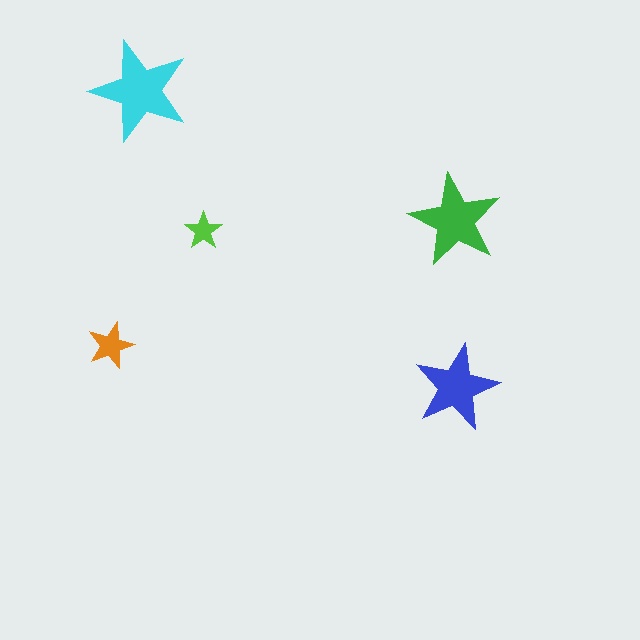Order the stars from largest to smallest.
the cyan one, the green one, the blue one, the orange one, the lime one.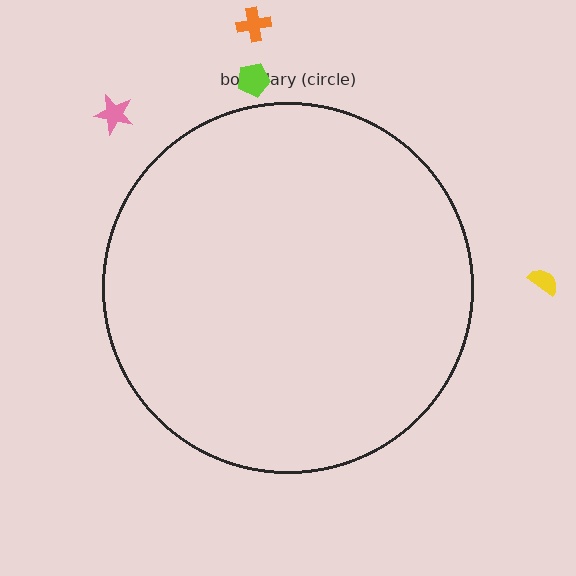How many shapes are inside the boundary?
0 inside, 4 outside.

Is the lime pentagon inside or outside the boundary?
Outside.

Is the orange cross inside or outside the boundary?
Outside.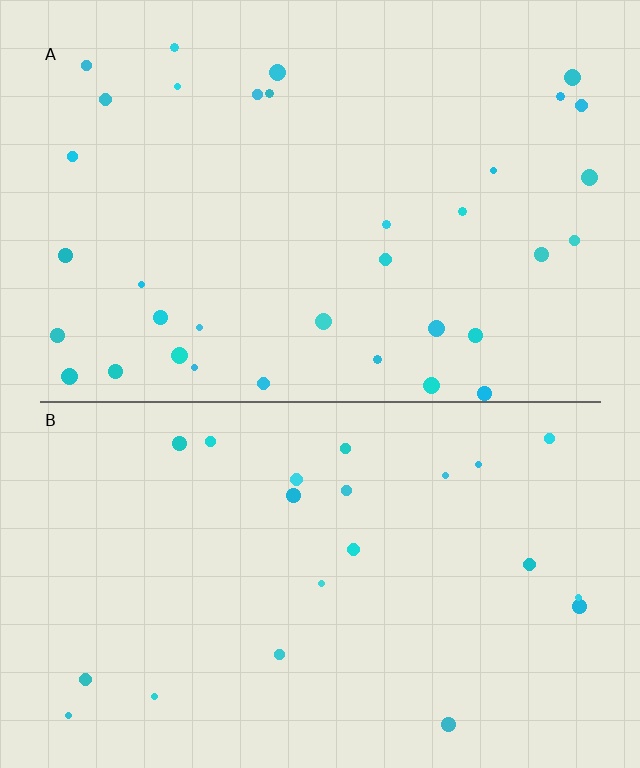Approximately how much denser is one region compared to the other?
Approximately 1.6× — region A over region B.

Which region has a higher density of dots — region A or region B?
A (the top).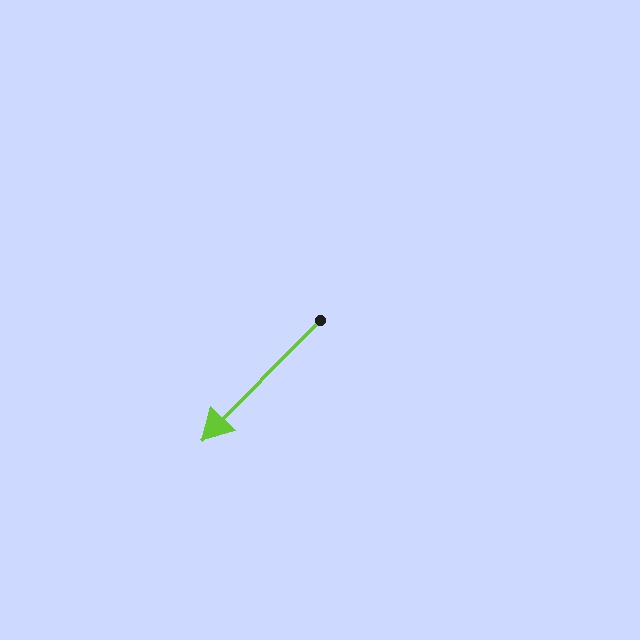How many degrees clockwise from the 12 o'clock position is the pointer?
Approximately 225 degrees.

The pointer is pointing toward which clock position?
Roughly 7 o'clock.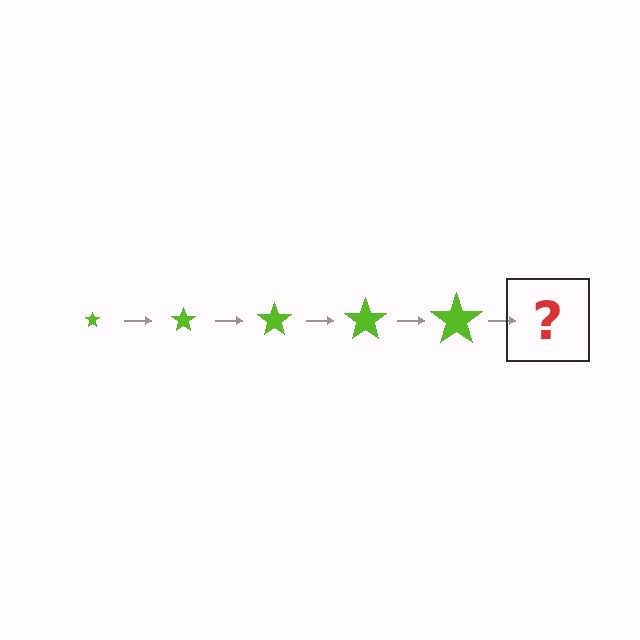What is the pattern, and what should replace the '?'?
The pattern is that the star gets progressively larger each step. The '?' should be a lime star, larger than the previous one.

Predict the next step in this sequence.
The next step is a lime star, larger than the previous one.